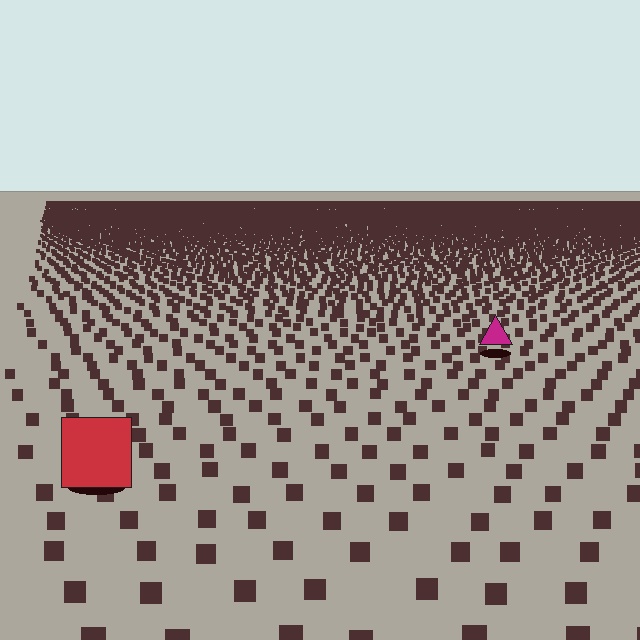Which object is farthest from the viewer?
The magenta triangle is farthest from the viewer. It appears smaller and the ground texture around it is denser.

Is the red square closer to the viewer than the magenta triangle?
Yes. The red square is closer — you can tell from the texture gradient: the ground texture is coarser near it.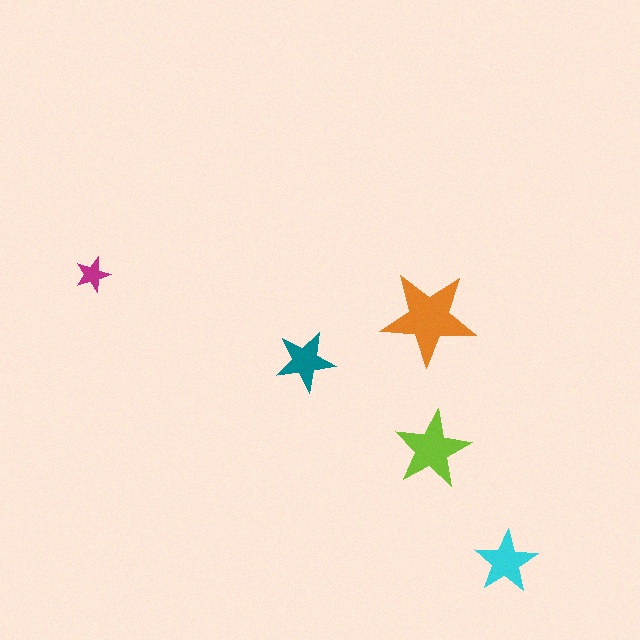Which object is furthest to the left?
The magenta star is leftmost.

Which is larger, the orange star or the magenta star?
The orange one.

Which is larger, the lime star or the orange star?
The orange one.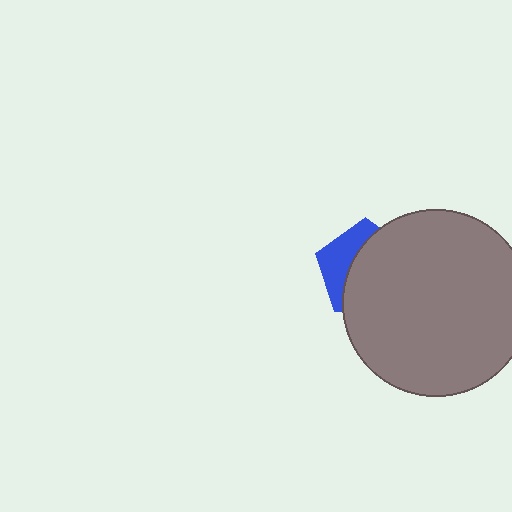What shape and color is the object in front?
The object in front is a gray circle.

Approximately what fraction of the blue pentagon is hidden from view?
Roughly 66% of the blue pentagon is hidden behind the gray circle.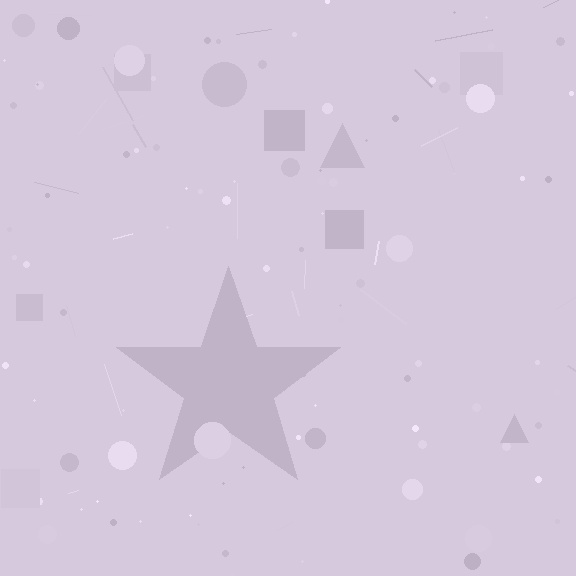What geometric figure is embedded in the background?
A star is embedded in the background.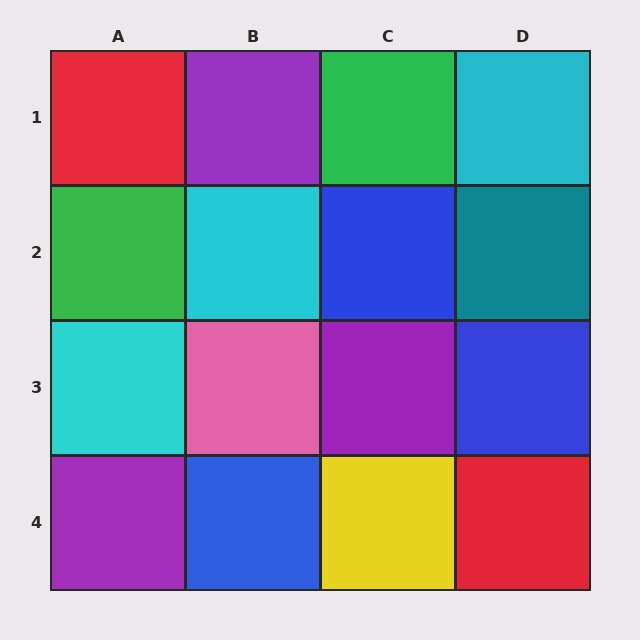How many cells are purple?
3 cells are purple.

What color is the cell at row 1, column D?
Cyan.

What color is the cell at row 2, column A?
Green.